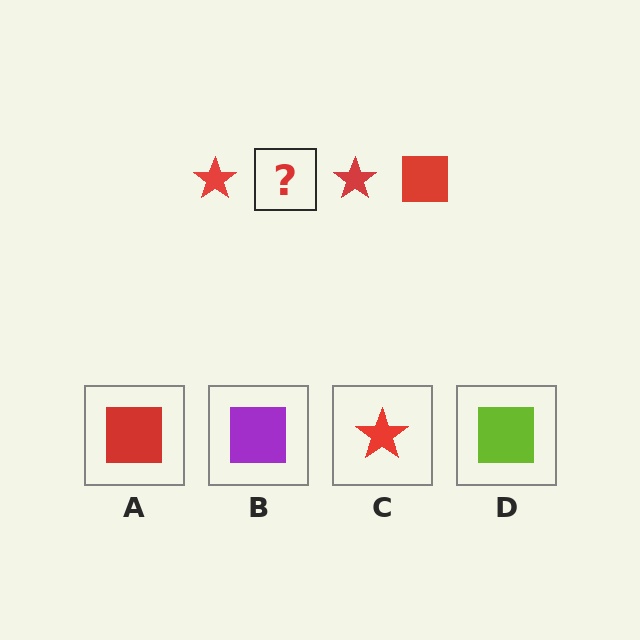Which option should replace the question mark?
Option A.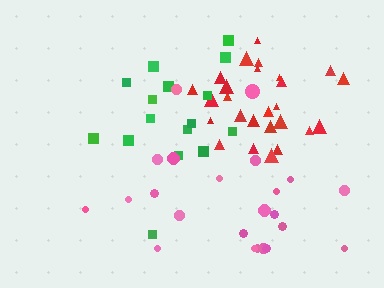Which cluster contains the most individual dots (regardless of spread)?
Red (26).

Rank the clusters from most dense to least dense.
red, green, pink.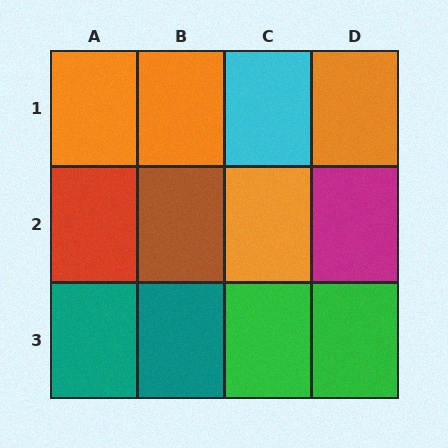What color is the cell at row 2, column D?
Magenta.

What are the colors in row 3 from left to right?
Teal, teal, green, green.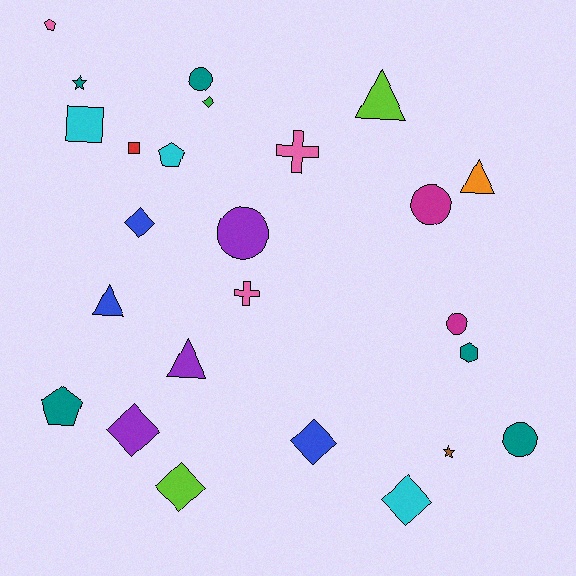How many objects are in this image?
There are 25 objects.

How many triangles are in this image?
There are 4 triangles.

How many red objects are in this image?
There is 1 red object.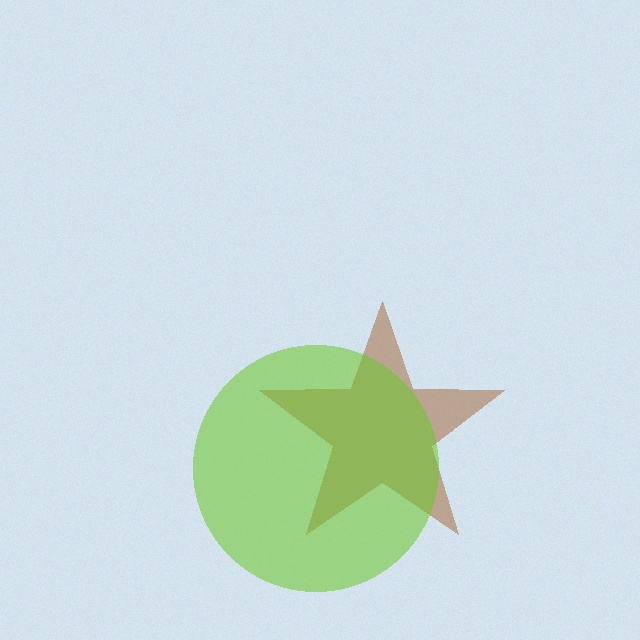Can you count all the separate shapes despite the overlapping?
Yes, there are 2 separate shapes.